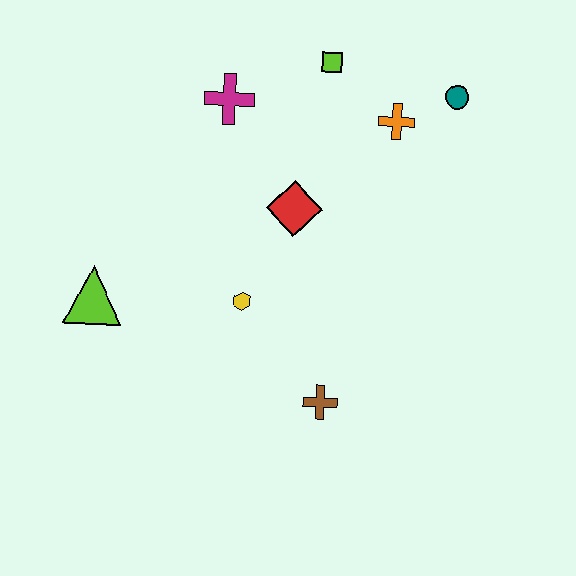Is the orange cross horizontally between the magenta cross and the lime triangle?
No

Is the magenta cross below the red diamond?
No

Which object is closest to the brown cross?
The yellow hexagon is closest to the brown cross.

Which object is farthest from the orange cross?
The lime triangle is farthest from the orange cross.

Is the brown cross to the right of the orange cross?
No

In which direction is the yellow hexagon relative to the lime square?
The yellow hexagon is below the lime square.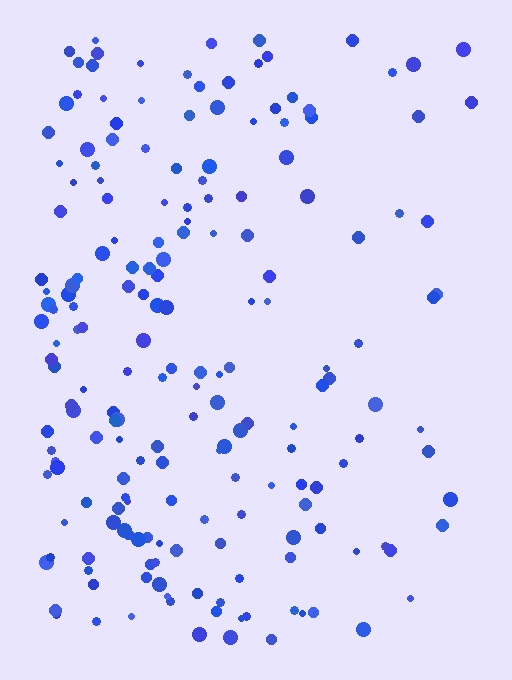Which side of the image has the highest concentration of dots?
The left.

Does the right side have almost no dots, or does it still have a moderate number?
Still a moderate number, just noticeably fewer than the left.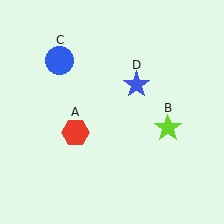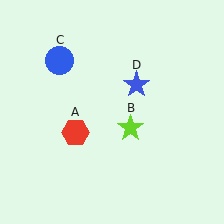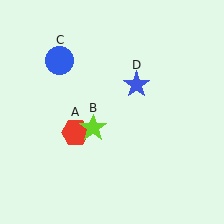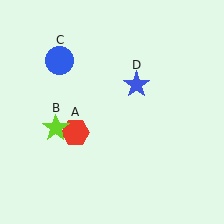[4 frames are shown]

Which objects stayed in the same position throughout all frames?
Red hexagon (object A) and blue circle (object C) and blue star (object D) remained stationary.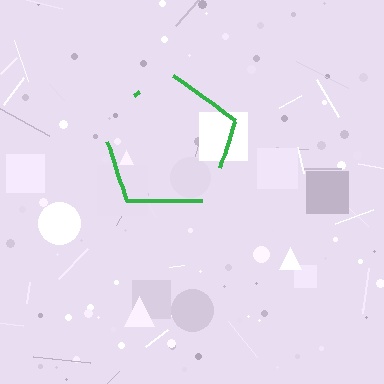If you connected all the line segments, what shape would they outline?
They would outline a pentagon.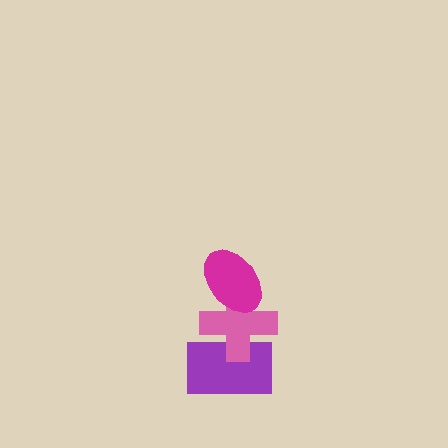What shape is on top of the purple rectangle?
The pink cross is on top of the purple rectangle.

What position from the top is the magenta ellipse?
The magenta ellipse is 1st from the top.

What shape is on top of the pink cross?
The magenta ellipse is on top of the pink cross.